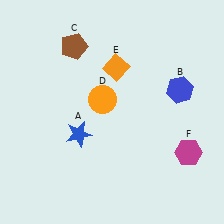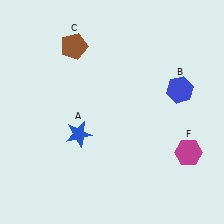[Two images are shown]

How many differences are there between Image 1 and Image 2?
There are 2 differences between the two images.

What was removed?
The orange diamond (E), the orange circle (D) were removed in Image 2.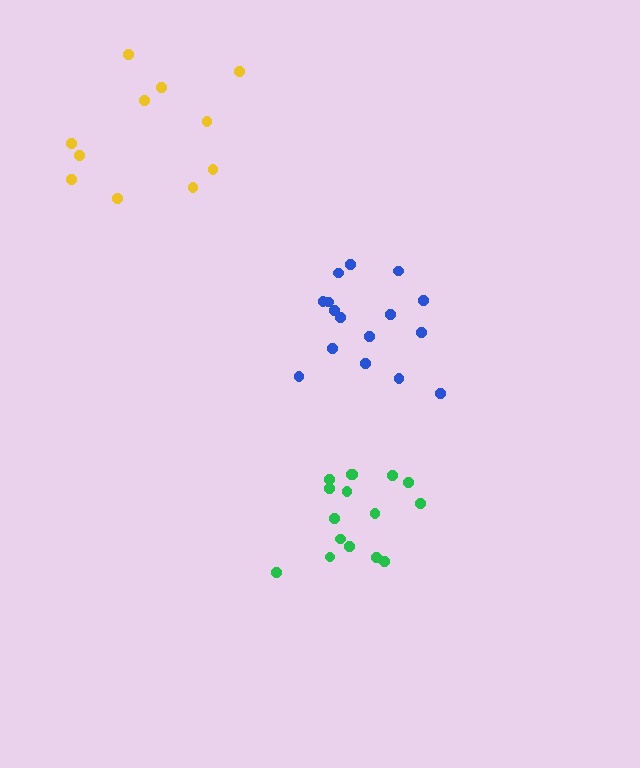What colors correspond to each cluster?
The clusters are colored: yellow, blue, green.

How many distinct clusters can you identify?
There are 3 distinct clusters.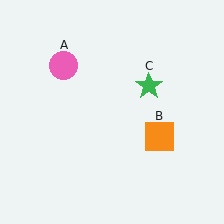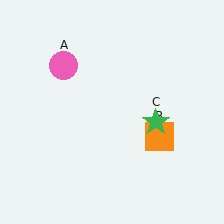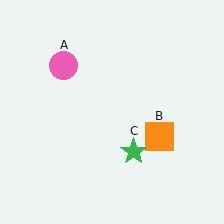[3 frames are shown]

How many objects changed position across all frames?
1 object changed position: green star (object C).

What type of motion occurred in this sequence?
The green star (object C) rotated clockwise around the center of the scene.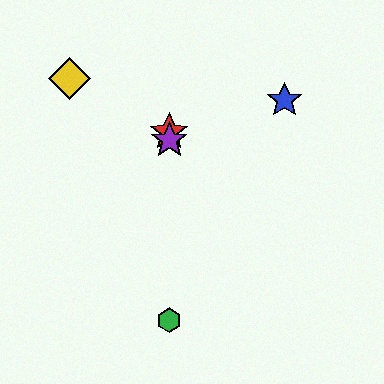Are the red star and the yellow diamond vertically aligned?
No, the red star is at x≈169 and the yellow diamond is at x≈69.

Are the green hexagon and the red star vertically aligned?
Yes, both are at x≈169.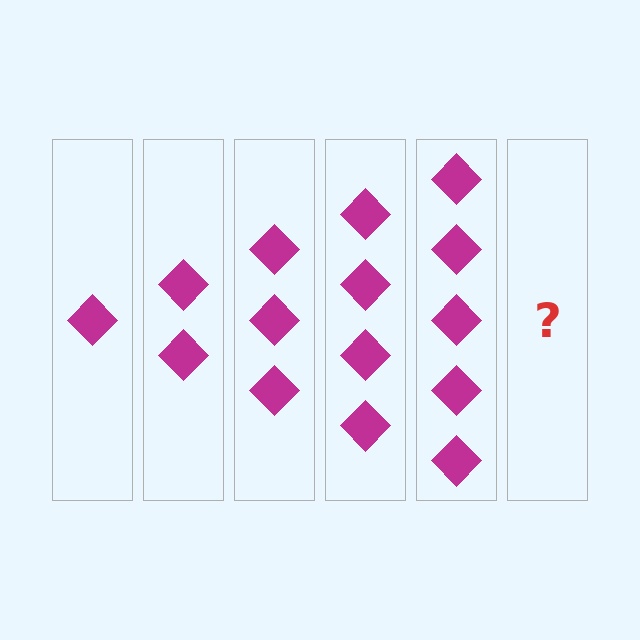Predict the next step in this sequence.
The next step is 6 diamonds.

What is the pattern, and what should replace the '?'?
The pattern is that each step adds one more diamond. The '?' should be 6 diamonds.